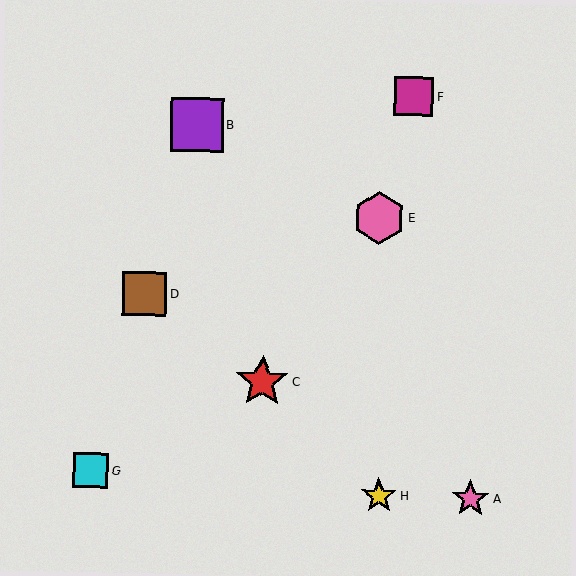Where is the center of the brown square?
The center of the brown square is at (145, 294).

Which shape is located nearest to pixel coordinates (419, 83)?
The magenta square (labeled F) at (414, 96) is nearest to that location.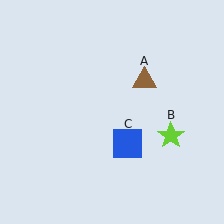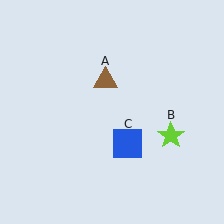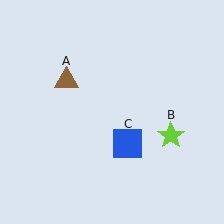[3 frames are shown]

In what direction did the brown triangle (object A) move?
The brown triangle (object A) moved left.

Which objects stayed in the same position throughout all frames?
Lime star (object B) and blue square (object C) remained stationary.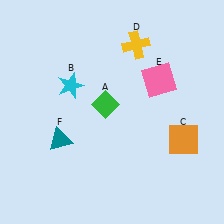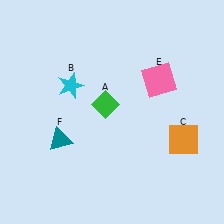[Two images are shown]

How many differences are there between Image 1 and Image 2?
There is 1 difference between the two images.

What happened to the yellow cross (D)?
The yellow cross (D) was removed in Image 2. It was in the top-right area of Image 1.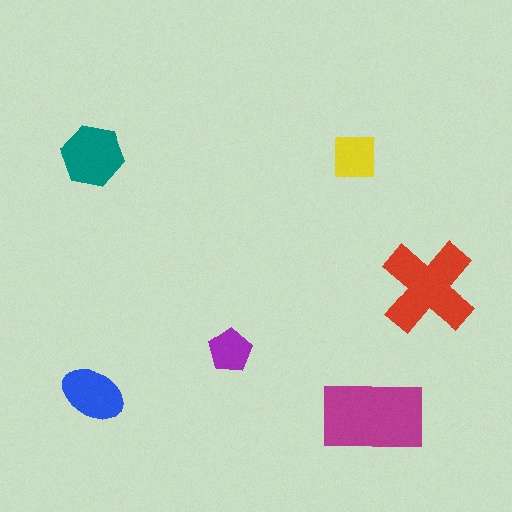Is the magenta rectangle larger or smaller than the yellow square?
Larger.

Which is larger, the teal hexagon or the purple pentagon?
The teal hexagon.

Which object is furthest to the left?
The teal hexagon is leftmost.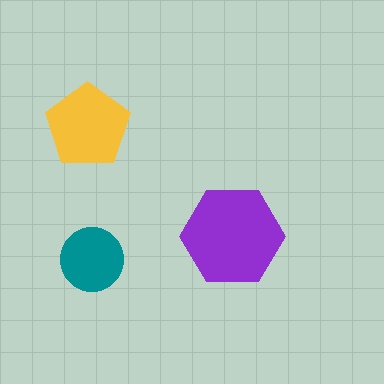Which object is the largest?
The purple hexagon.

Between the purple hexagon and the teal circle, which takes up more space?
The purple hexagon.